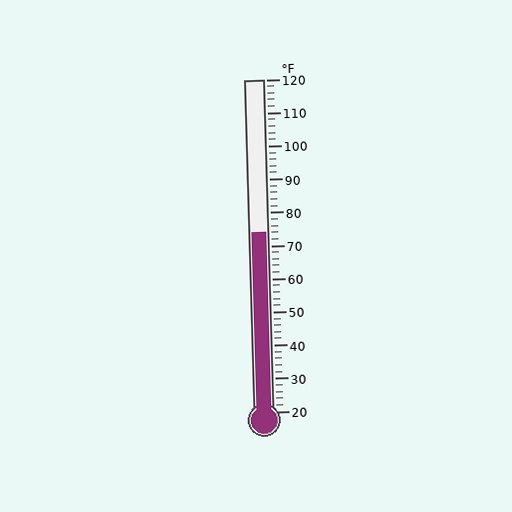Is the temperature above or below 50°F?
The temperature is above 50°F.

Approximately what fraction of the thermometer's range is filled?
The thermometer is filled to approximately 55% of its range.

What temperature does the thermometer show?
The thermometer shows approximately 74°F.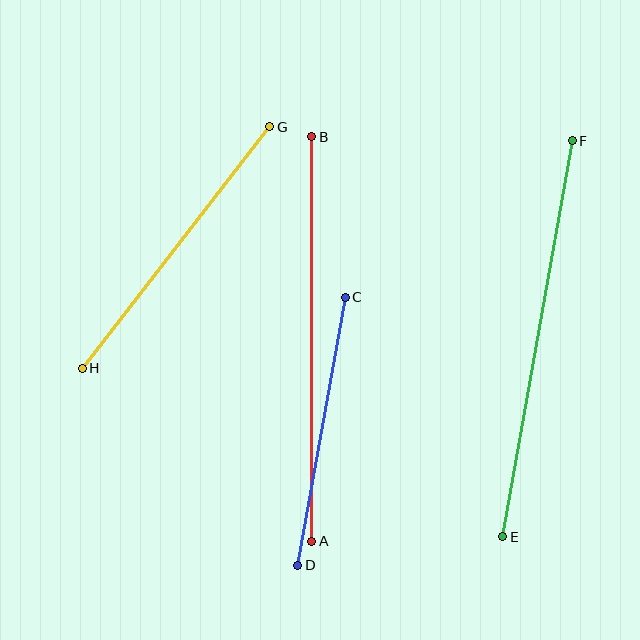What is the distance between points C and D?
The distance is approximately 272 pixels.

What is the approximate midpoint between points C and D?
The midpoint is at approximately (321, 431) pixels.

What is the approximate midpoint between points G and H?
The midpoint is at approximately (176, 248) pixels.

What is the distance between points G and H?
The distance is approximately 306 pixels.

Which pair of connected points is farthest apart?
Points A and B are farthest apart.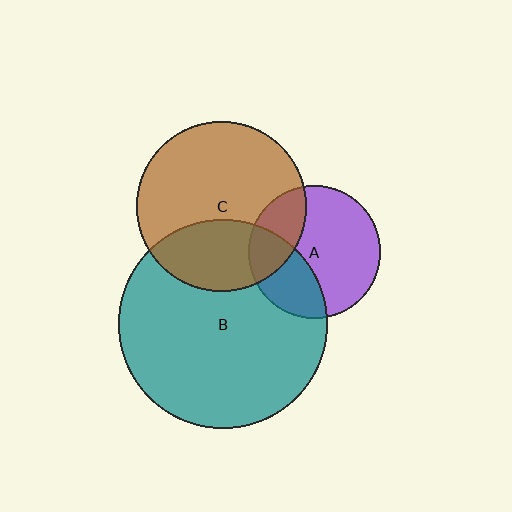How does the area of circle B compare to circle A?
Approximately 2.5 times.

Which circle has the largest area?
Circle B (teal).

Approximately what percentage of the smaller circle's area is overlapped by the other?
Approximately 35%.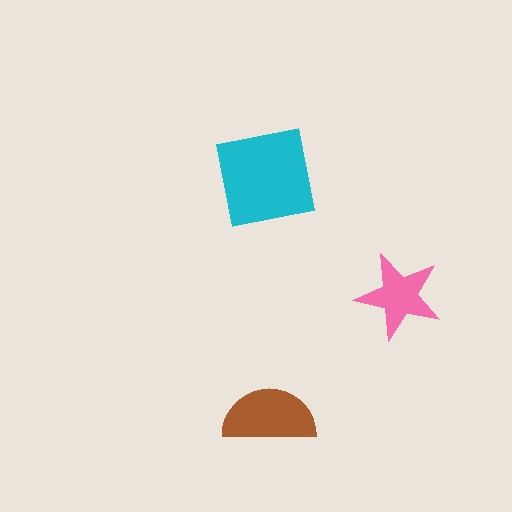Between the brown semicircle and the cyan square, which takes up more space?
The cyan square.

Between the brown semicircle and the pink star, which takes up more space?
The brown semicircle.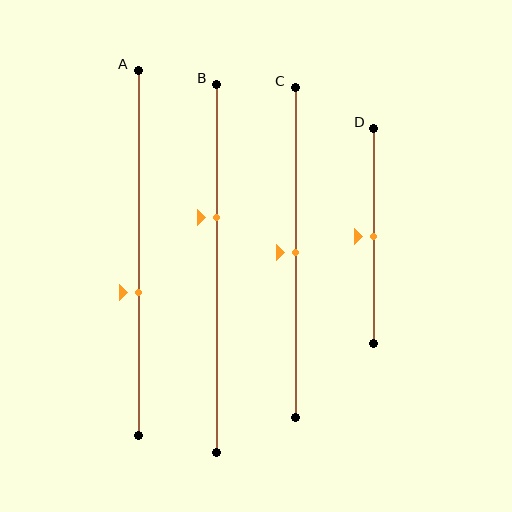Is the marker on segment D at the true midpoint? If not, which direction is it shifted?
Yes, the marker on segment D is at the true midpoint.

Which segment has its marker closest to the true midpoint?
Segment C has its marker closest to the true midpoint.